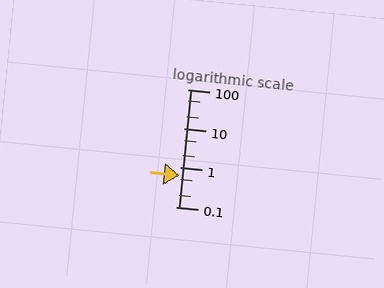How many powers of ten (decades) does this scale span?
The scale spans 3 decades, from 0.1 to 100.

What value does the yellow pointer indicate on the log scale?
The pointer indicates approximately 0.62.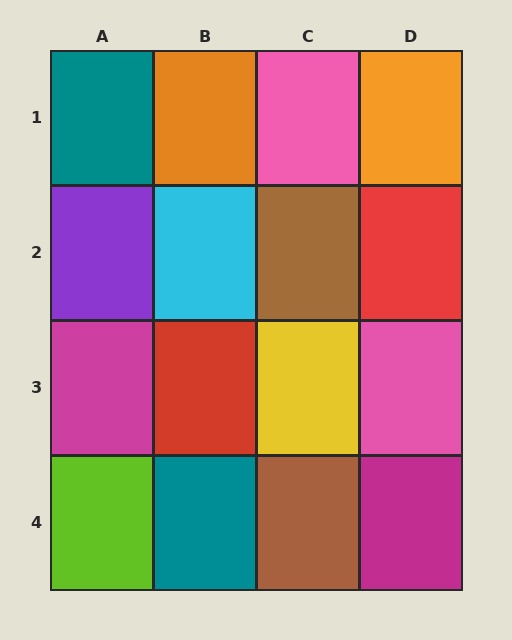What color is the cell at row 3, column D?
Pink.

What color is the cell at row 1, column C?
Pink.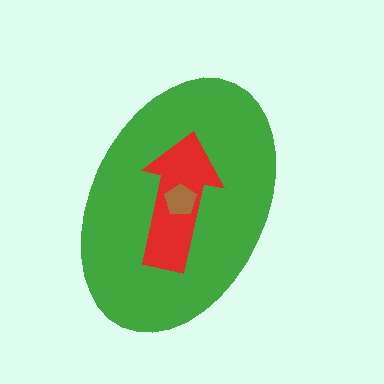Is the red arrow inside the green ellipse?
Yes.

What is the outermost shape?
The green ellipse.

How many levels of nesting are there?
3.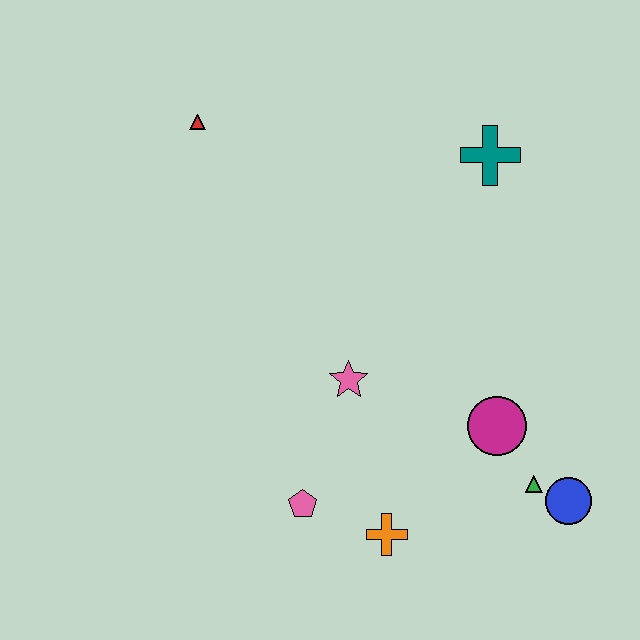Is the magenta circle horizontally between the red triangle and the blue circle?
Yes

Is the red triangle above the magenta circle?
Yes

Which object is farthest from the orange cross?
The red triangle is farthest from the orange cross.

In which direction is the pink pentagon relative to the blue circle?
The pink pentagon is to the left of the blue circle.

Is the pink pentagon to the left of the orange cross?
Yes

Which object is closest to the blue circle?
The green triangle is closest to the blue circle.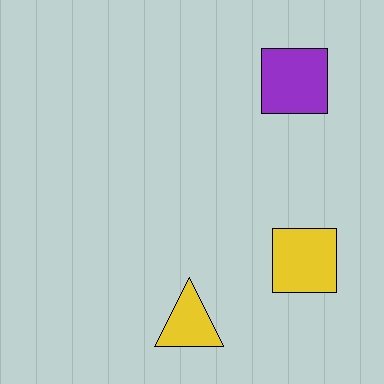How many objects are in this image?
There are 3 objects.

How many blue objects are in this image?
There are no blue objects.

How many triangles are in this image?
There is 1 triangle.